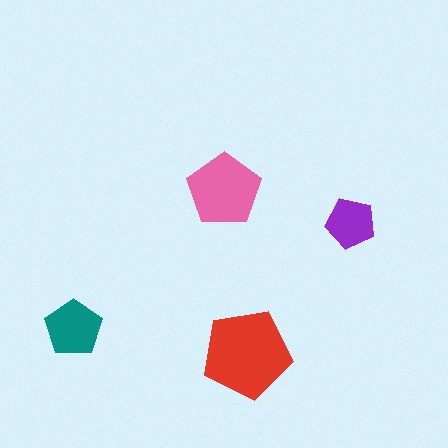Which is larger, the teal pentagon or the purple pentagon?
The teal one.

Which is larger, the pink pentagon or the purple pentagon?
The pink one.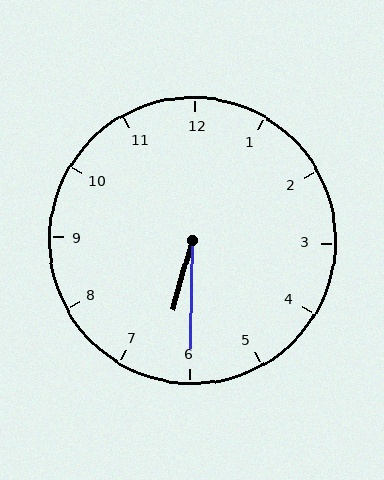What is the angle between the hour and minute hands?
Approximately 15 degrees.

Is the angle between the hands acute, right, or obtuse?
It is acute.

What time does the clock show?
6:30.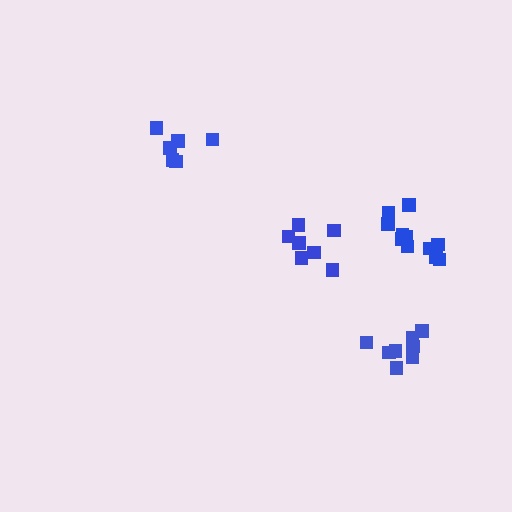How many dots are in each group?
Group 1: 11 dots, Group 2: 7 dots, Group 3: 8 dots, Group 4: 6 dots (32 total).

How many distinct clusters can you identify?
There are 4 distinct clusters.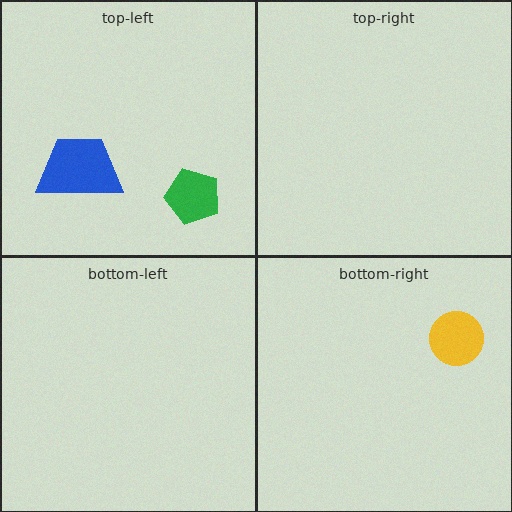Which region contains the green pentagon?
The top-left region.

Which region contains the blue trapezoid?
The top-left region.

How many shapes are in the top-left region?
2.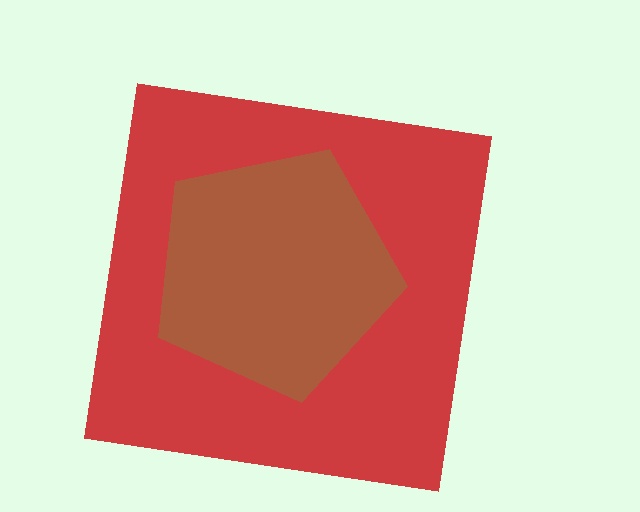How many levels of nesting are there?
2.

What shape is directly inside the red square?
The brown pentagon.